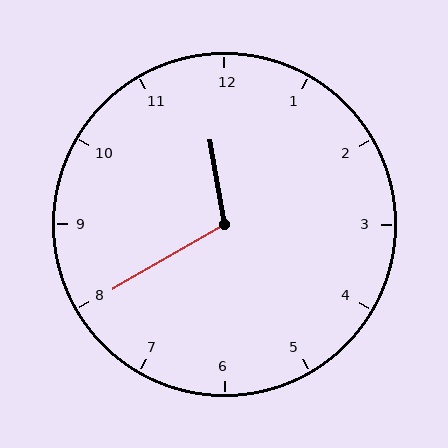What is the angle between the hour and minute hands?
Approximately 110 degrees.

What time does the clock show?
11:40.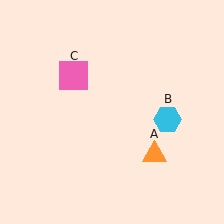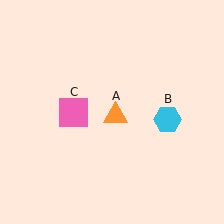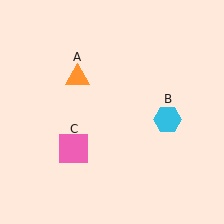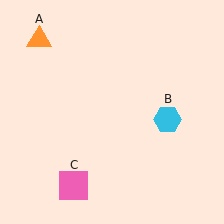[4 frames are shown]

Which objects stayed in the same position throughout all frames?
Cyan hexagon (object B) remained stationary.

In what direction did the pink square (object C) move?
The pink square (object C) moved down.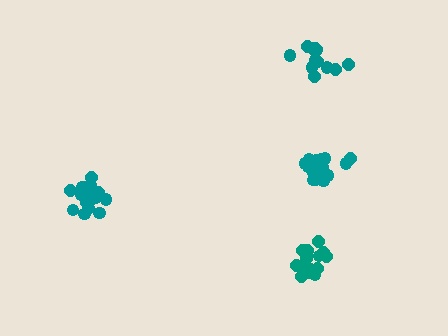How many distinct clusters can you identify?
There are 4 distinct clusters.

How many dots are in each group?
Group 1: 17 dots, Group 2: 18 dots, Group 3: 13 dots, Group 4: 15 dots (63 total).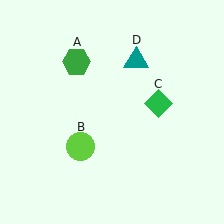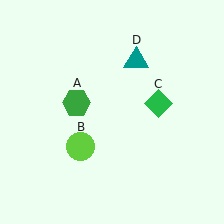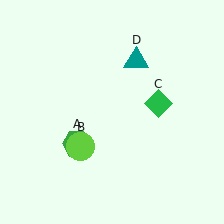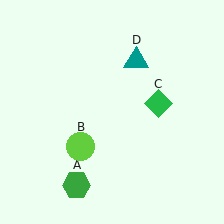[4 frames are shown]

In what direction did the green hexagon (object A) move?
The green hexagon (object A) moved down.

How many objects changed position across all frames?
1 object changed position: green hexagon (object A).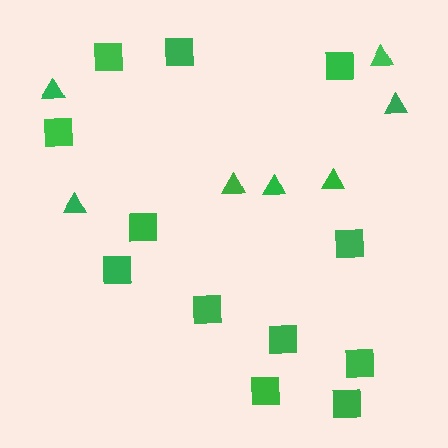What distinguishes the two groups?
There are 2 groups: one group of triangles (7) and one group of squares (12).